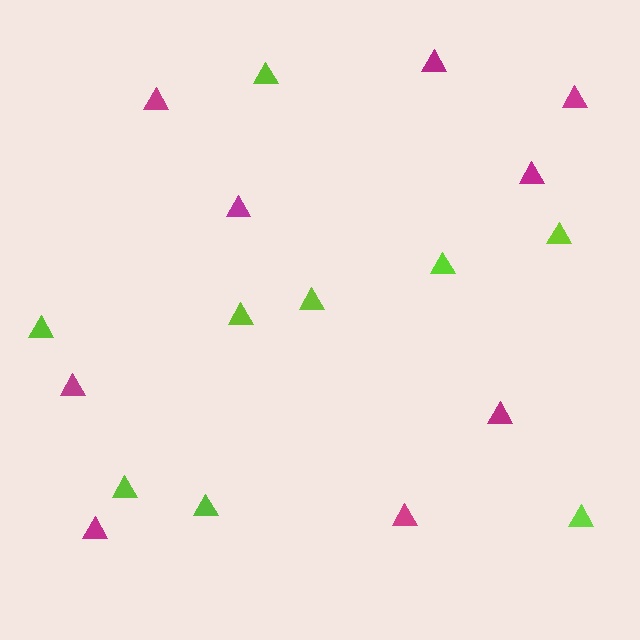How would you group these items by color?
There are 2 groups: one group of magenta triangles (9) and one group of lime triangles (9).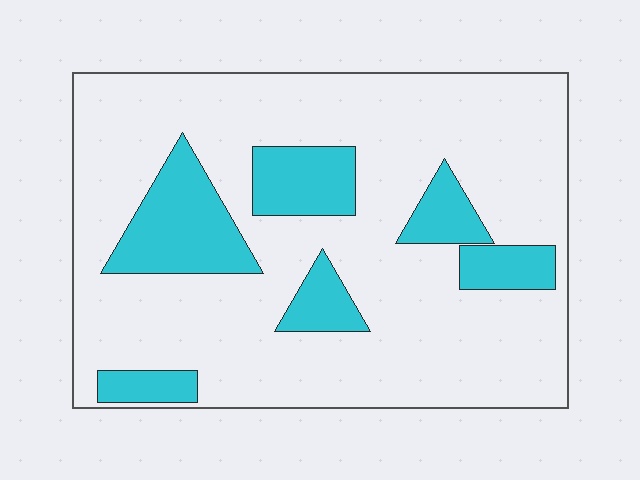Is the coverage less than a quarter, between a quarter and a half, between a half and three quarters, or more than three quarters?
Less than a quarter.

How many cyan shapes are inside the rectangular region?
6.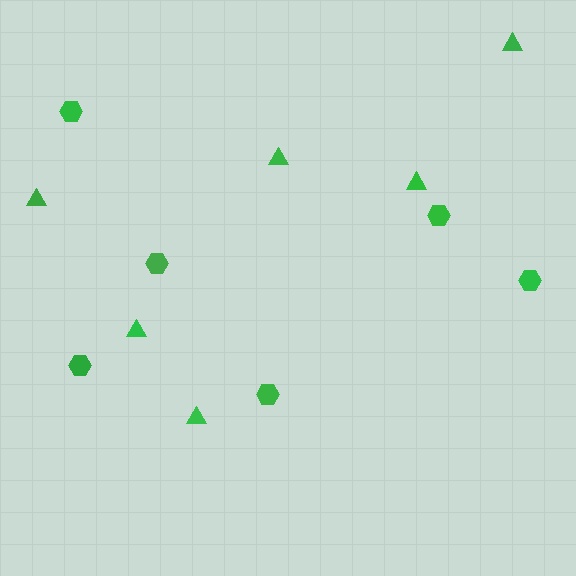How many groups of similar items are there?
There are 2 groups: one group of triangles (6) and one group of hexagons (6).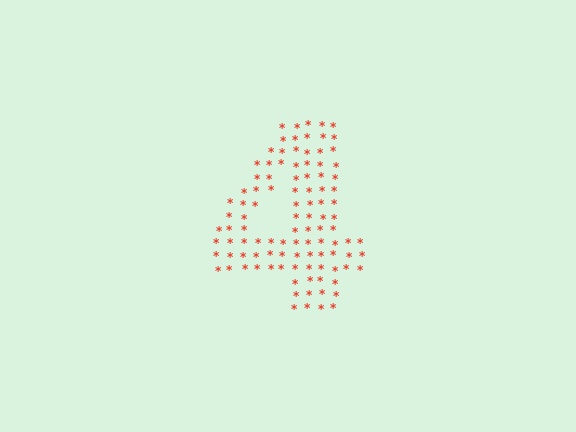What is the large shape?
The large shape is the digit 4.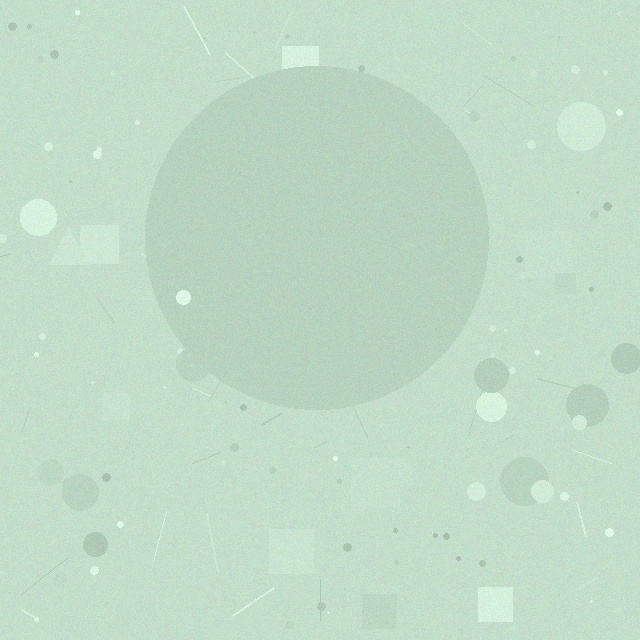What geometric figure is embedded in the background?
A circle is embedded in the background.